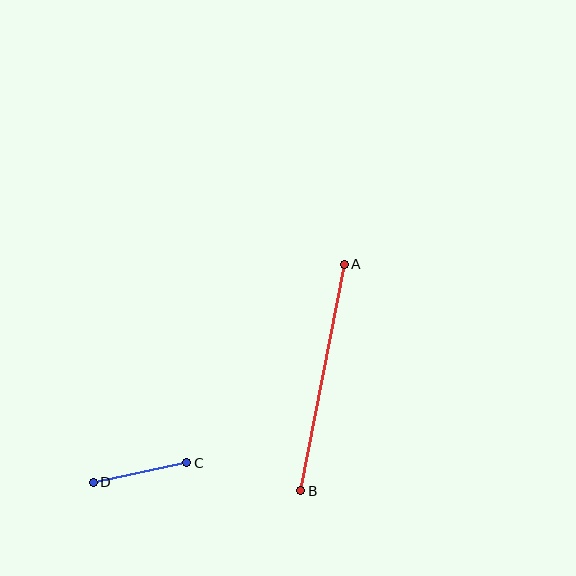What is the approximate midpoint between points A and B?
The midpoint is at approximately (323, 378) pixels.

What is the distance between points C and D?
The distance is approximately 96 pixels.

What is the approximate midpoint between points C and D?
The midpoint is at approximately (140, 472) pixels.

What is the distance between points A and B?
The distance is approximately 231 pixels.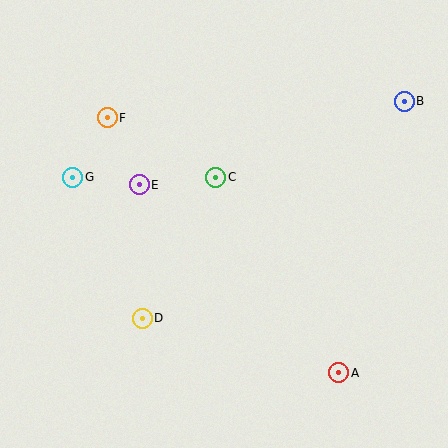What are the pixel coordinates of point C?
Point C is at (216, 177).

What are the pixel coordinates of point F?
Point F is at (107, 118).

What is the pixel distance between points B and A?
The distance between B and A is 279 pixels.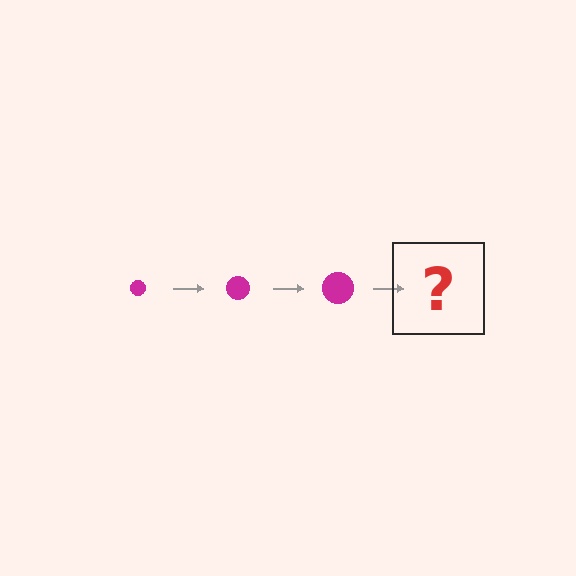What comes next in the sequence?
The next element should be a magenta circle, larger than the previous one.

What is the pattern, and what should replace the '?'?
The pattern is that the circle gets progressively larger each step. The '?' should be a magenta circle, larger than the previous one.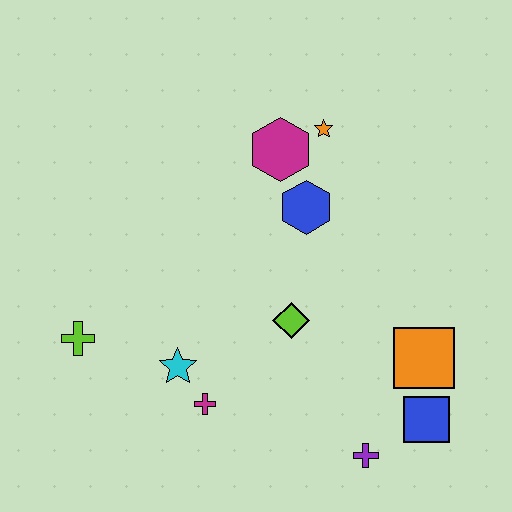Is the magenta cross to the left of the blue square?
Yes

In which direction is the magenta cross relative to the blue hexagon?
The magenta cross is below the blue hexagon.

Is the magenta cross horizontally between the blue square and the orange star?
No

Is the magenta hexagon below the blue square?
No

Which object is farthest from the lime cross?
The blue square is farthest from the lime cross.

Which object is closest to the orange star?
The magenta hexagon is closest to the orange star.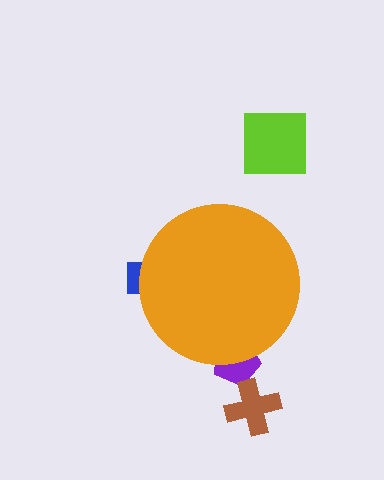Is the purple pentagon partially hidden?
Yes, the purple pentagon is partially hidden behind the orange circle.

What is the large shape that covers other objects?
An orange circle.